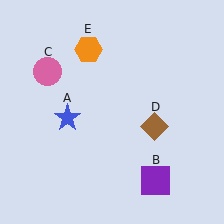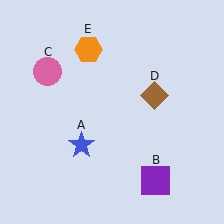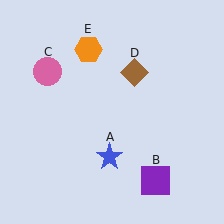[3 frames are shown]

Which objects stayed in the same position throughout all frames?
Purple square (object B) and pink circle (object C) and orange hexagon (object E) remained stationary.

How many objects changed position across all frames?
2 objects changed position: blue star (object A), brown diamond (object D).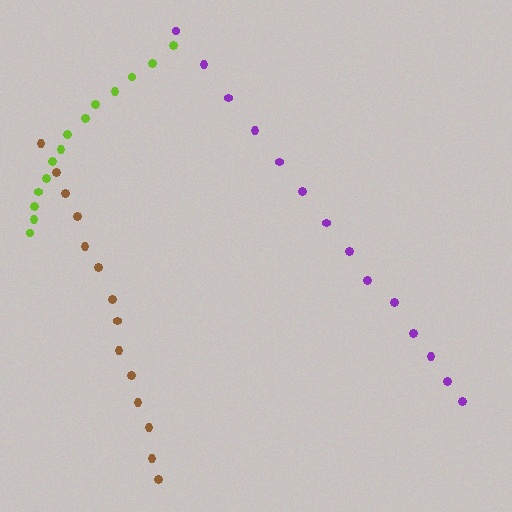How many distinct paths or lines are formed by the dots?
There are 3 distinct paths.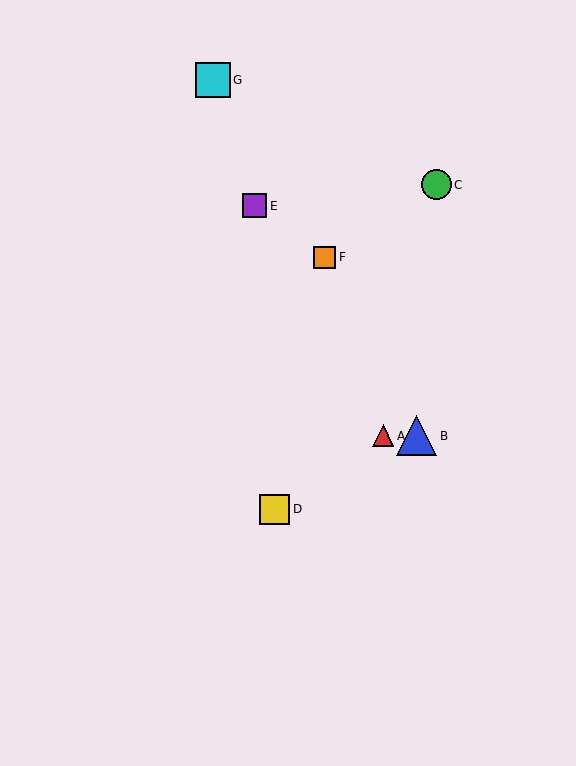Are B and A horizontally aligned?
Yes, both are at y≈436.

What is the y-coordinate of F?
Object F is at y≈257.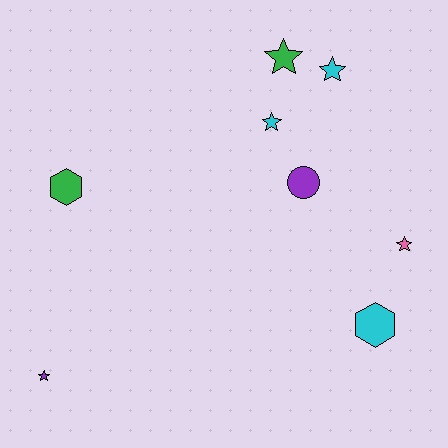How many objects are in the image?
There are 8 objects.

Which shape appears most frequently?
Star, with 5 objects.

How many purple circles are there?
There is 1 purple circle.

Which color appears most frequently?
Cyan, with 3 objects.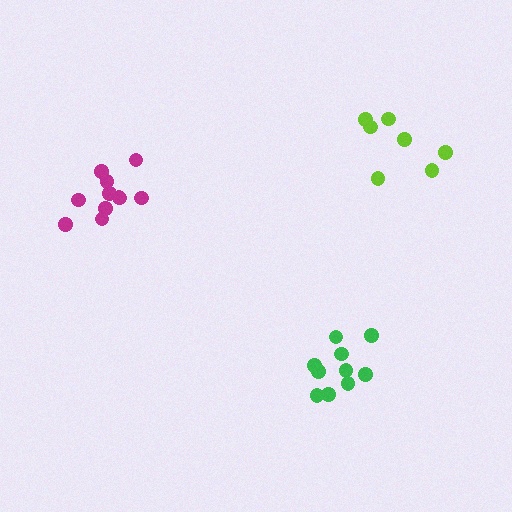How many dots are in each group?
Group 1: 7 dots, Group 2: 10 dots, Group 3: 11 dots (28 total).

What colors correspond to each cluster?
The clusters are colored: lime, green, magenta.